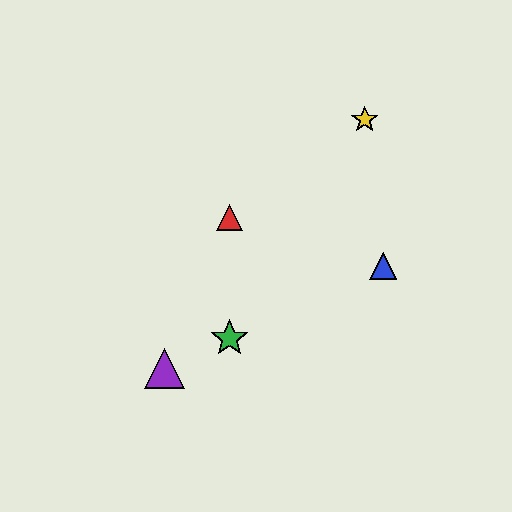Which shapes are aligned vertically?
The red triangle, the green star are aligned vertically.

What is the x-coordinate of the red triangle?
The red triangle is at x≈229.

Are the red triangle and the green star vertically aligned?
Yes, both are at x≈229.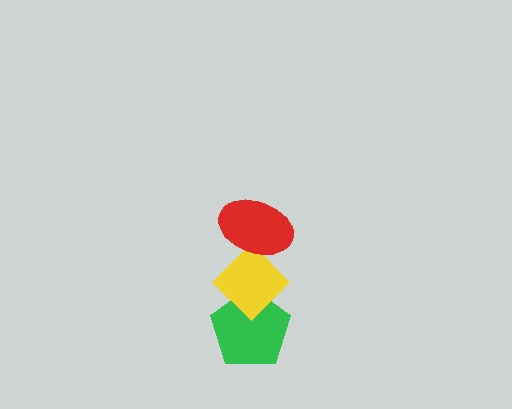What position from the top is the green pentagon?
The green pentagon is 3rd from the top.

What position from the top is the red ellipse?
The red ellipse is 1st from the top.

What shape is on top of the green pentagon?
The yellow diamond is on top of the green pentagon.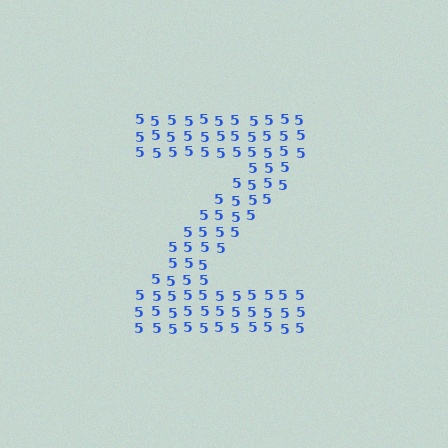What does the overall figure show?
The overall figure shows the letter Z.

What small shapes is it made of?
It is made of small digit 5's.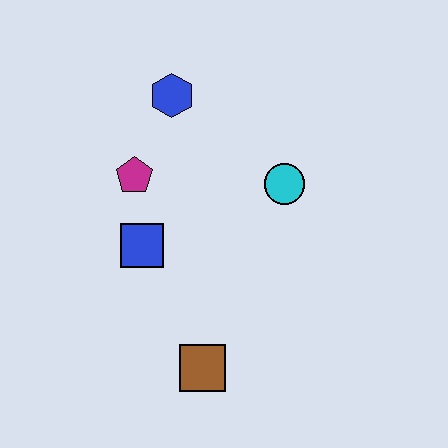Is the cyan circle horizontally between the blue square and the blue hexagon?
No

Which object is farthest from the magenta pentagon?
The brown square is farthest from the magenta pentagon.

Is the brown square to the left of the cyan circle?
Yes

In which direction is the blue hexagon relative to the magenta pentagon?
The blue hexagon is above the magenta pentagon.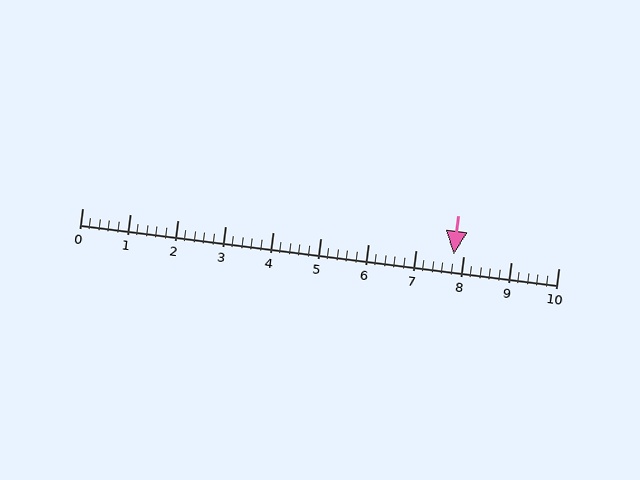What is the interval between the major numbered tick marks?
The major tick marks are spaced 1 units apart.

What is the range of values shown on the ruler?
The ruler shows values from 0 to 10.